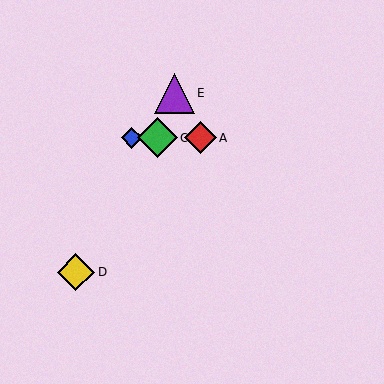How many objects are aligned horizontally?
3 objects (A, B, C) are aligned horizontally.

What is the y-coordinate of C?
Object C is at y≈138.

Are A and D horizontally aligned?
No, A is at y≈138 and D is at y≈272.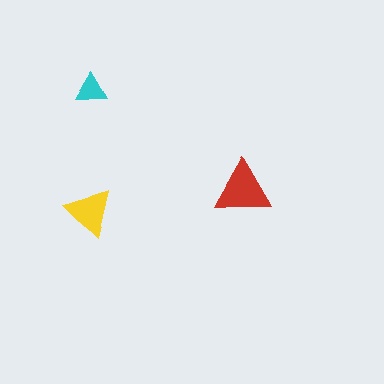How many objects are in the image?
There are 3 objects in the image.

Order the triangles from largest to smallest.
the red one, the yellow one, the cyan one.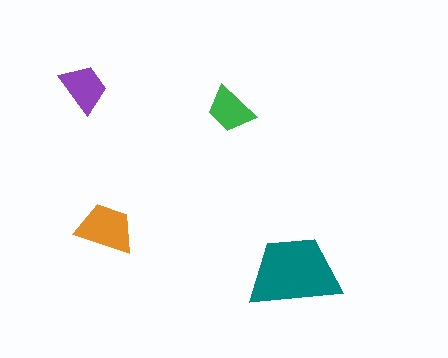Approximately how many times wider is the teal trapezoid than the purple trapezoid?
About 2 times wider.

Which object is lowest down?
The teal trapezoid is bottommost.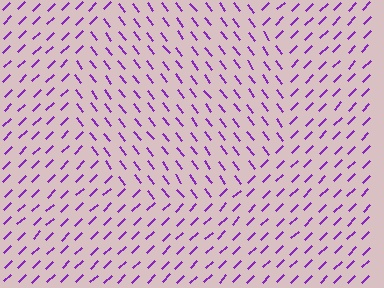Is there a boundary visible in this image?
Yes, there is a texture boundary formed by a change in line orientation.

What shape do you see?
I see a circle.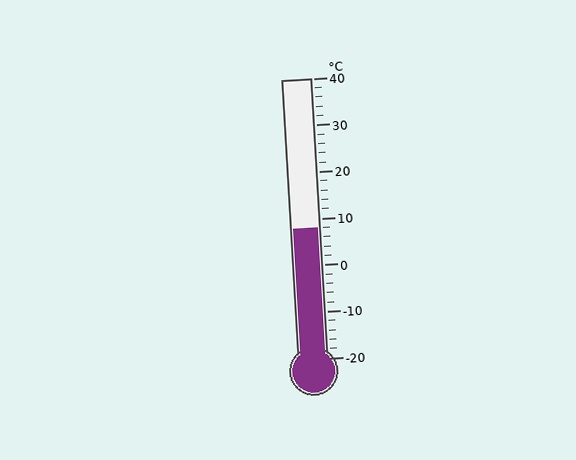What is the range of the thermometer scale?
The thermometer scale ranges from -20°C to 40°C.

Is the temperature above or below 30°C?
The temperature is below 30°C.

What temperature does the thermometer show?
The thermometer shows approximately 8°C.